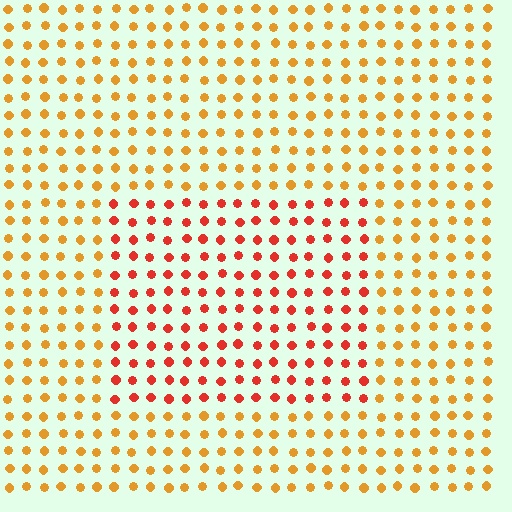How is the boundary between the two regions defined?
The boundary is defined purely by a slight shift in hue (about 34 degrees). Spacing, size, and orientation are identical on both sides.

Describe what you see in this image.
The image is filled with small orange elements in a uniform arrangement. A rectangle-shaped region is visible where the elements are tinted to a slightly different hue, forming a subtle color boundary.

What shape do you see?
I see a rectangle.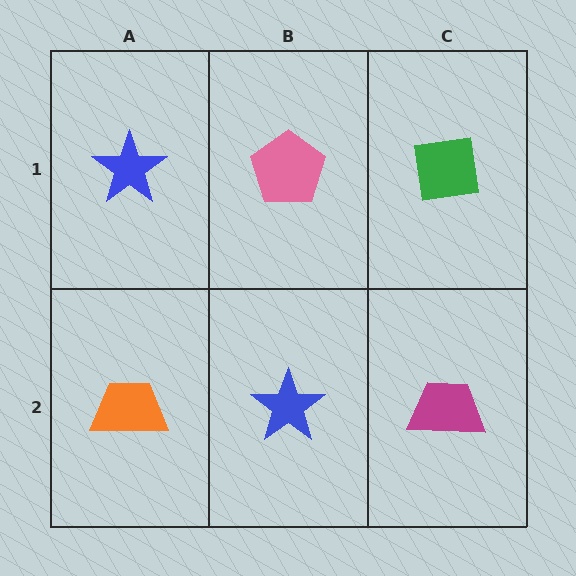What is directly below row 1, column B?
A blue star.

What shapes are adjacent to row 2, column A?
A blue star (row 1, column A), a blue star (row 2, column B).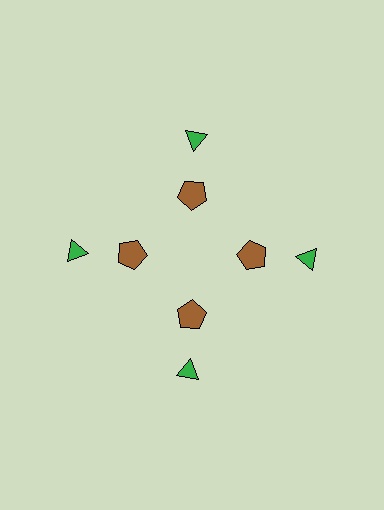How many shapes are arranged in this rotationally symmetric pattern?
There are 8 shapes, arranged in 4 groups of 2.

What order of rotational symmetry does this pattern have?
This pattern has 4-fold rotational symmetry.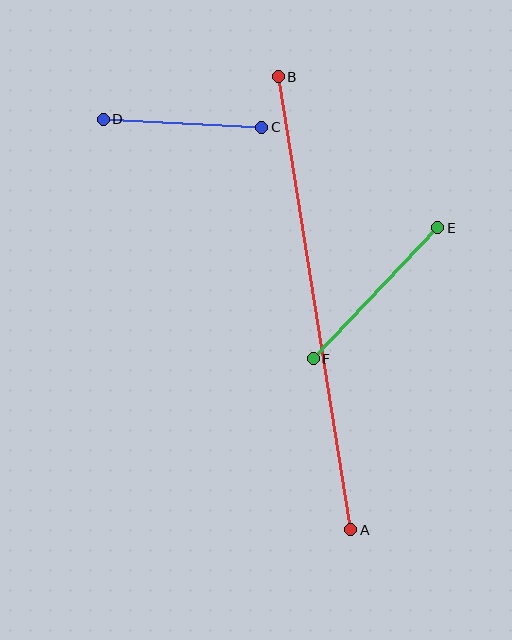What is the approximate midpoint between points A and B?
The midpoint is at approximately (315, 303) pixels.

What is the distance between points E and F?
The distance is approximately 181 pixels.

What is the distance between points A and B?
The distance is approximately 459 pixels.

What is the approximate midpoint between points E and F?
The midpoint is at approximately (376, 293) pixels.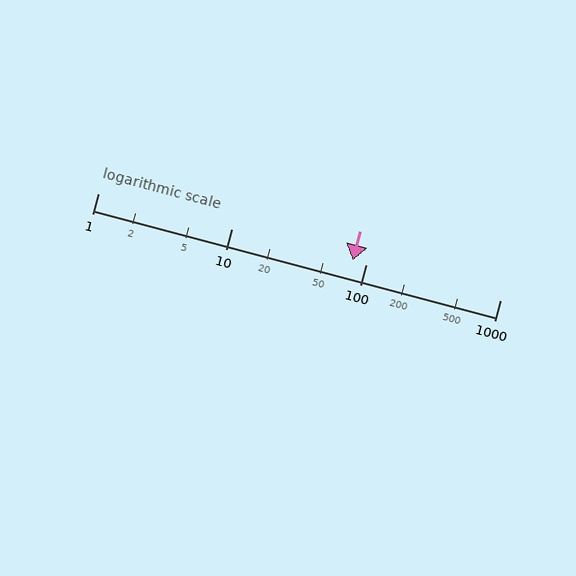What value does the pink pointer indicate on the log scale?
The pointer indicates approximately 79.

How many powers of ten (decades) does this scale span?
The scale spans 3 decades, from 1 to 1000.